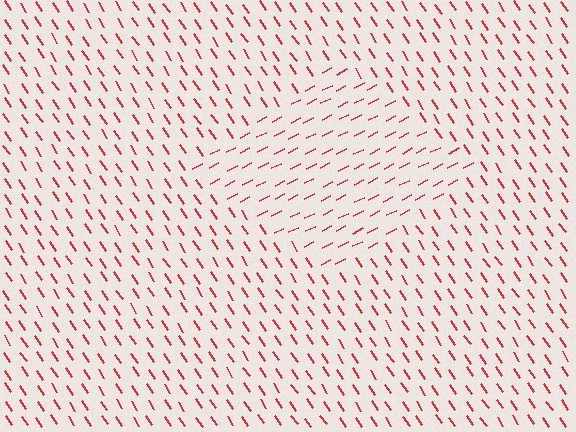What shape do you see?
I see a diamond.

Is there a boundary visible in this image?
Yes, there is a texture boundary formed by a change in line orientation.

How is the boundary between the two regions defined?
The boundary is defined purely by a change in line orientation (approximately 83 degrees difference). All lines are the same color and thickness.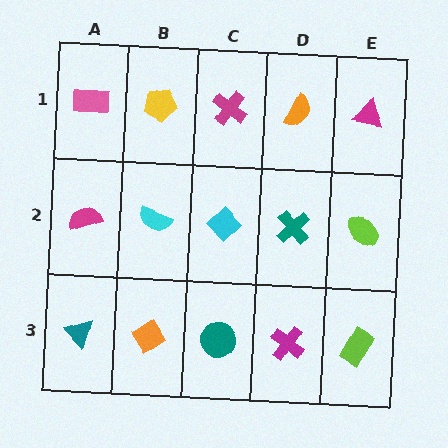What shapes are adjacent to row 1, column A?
A magenta semicircle (row 2, column A), a yellow pentagon (row 1, column B).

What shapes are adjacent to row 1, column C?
A cyan diamond (row 2, column C), a yellow pentagon (row 1, column B), an orange semicircle (row 1, column D).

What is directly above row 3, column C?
A cyan diamond.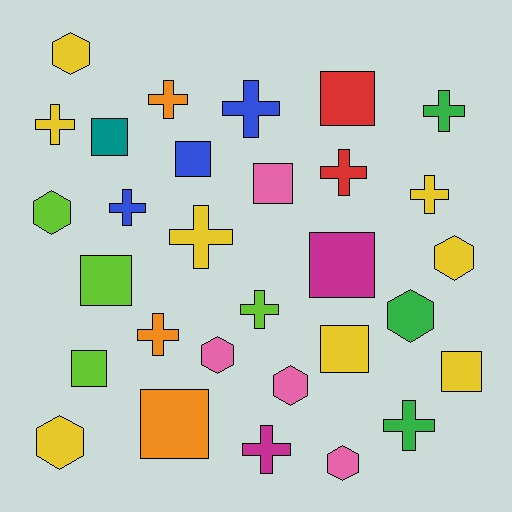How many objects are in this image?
There are 30 objects.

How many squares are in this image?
There are 10 squares.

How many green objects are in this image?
There are 3 green objects.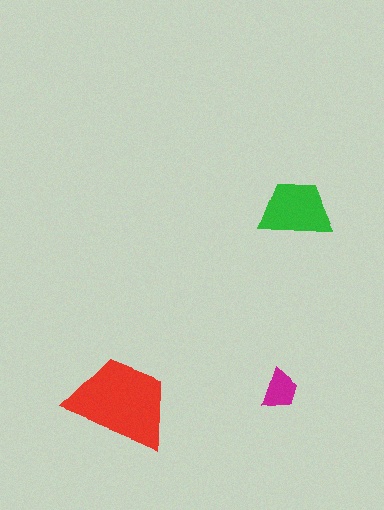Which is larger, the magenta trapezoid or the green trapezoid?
The green one.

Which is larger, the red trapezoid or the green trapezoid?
The red one.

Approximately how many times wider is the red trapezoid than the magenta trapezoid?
About 2.5 times wider.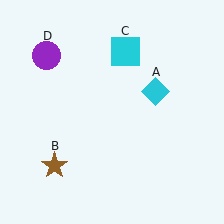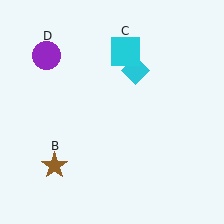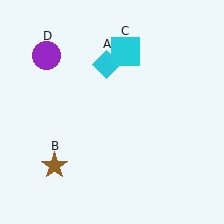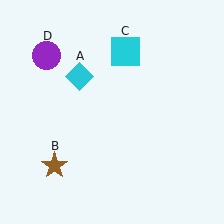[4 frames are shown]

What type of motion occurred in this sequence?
The cyan diamond (object A) rotated counterclockwise around the center of the scene.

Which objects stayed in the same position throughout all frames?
Brown star (object B) and cyan square (object C) and purple circle (object D) remained stationary.